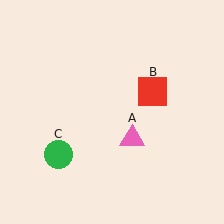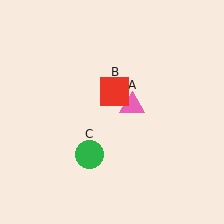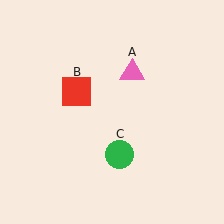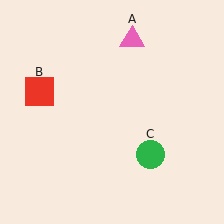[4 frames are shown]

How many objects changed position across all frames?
3 objects changed position: pink triangle (object A), red square (object B), green circle (object C).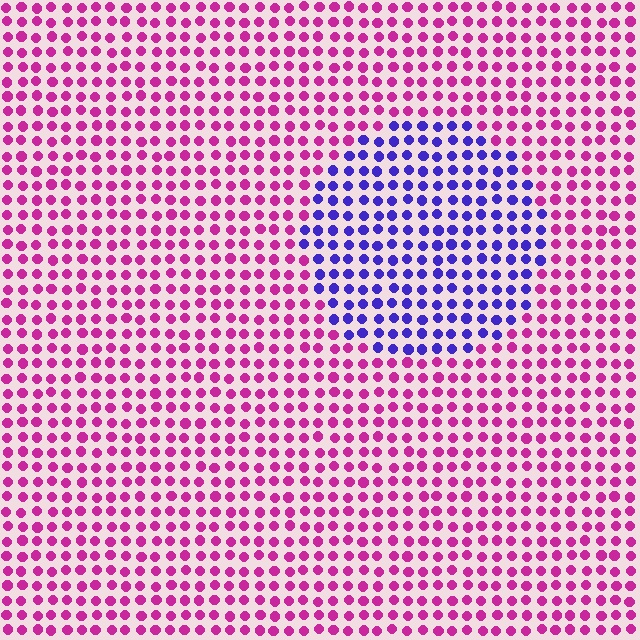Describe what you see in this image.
The image is filled with small magenta elements in a uniform arrangement. A circle-shaped region is visible where the elements are tinted to a slightly different hue, forming a subtle color boundary.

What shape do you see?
I see a circle.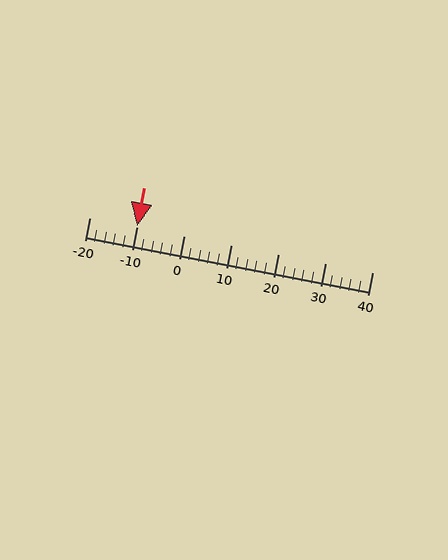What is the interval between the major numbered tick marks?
The major tick marks are spaced 10 units apart.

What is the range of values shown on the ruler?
The ruler shows values from -20 to 40.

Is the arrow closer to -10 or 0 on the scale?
The arrow is closer to -10.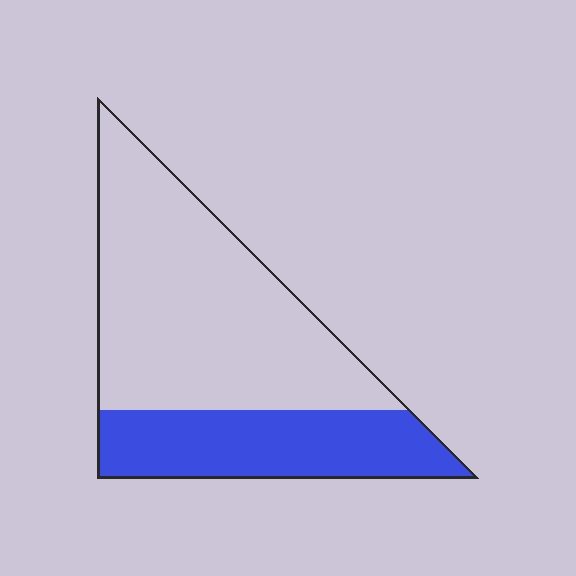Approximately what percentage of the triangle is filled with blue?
Approximately 35%.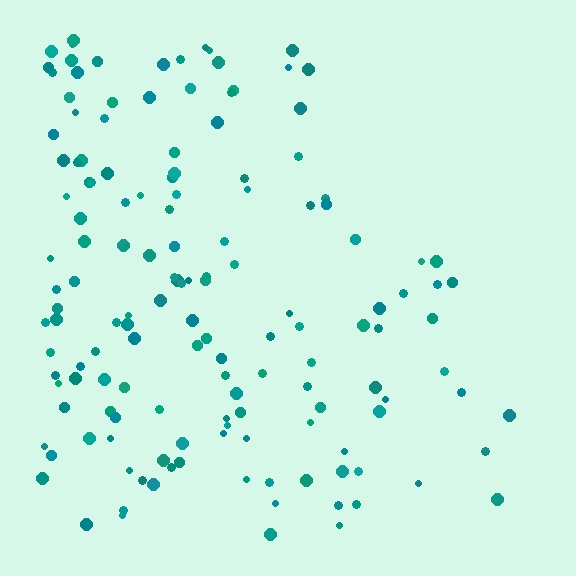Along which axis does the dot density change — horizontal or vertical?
Horizontal.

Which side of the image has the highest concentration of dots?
The left.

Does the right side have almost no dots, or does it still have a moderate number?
Still a moderate number, just noticeably fewer than the left.